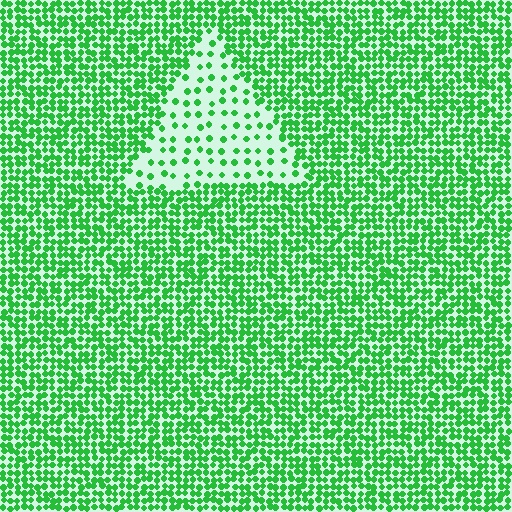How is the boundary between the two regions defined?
The boundary is defined by a change in element density (approximately 3.0x ratio). All elements are the same color, size, and shape.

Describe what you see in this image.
The image contains small green elements arranged at two different densities. A triangle-shaped region is visible where the elements are less densely packed than the surrounding area.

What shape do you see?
I see a triangle.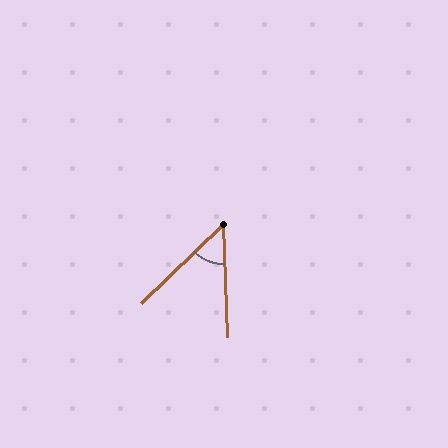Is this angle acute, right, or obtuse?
It is acute.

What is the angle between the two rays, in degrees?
Approximately 48 degrees.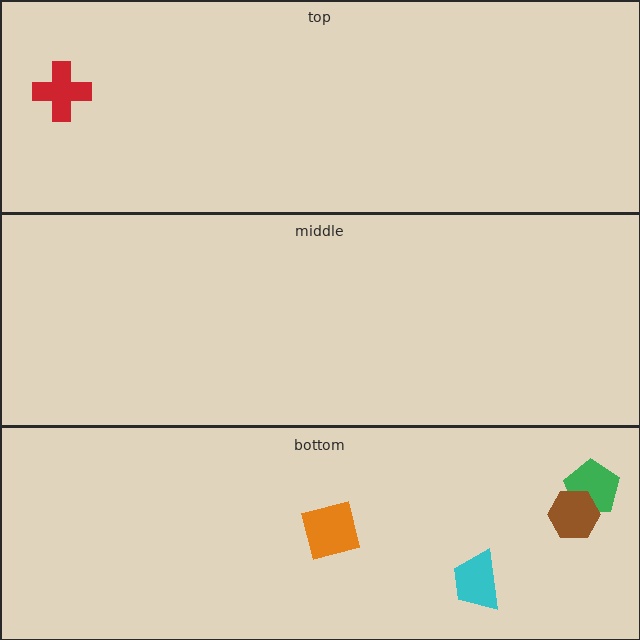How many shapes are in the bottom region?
4.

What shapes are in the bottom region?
The orange square, the green pentagon, the brown hexagon, the cyan trapezoid.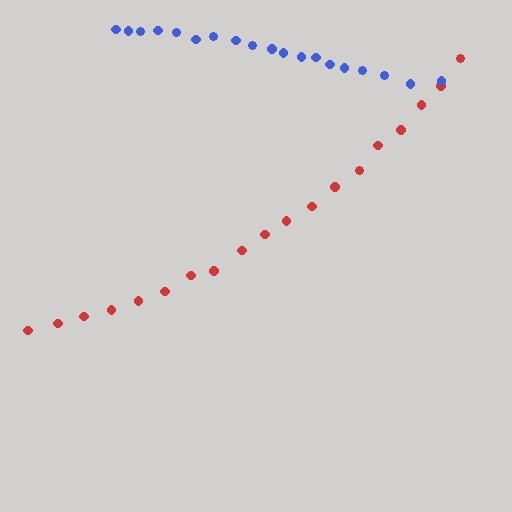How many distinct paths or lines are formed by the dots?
There are 2 distinct paths.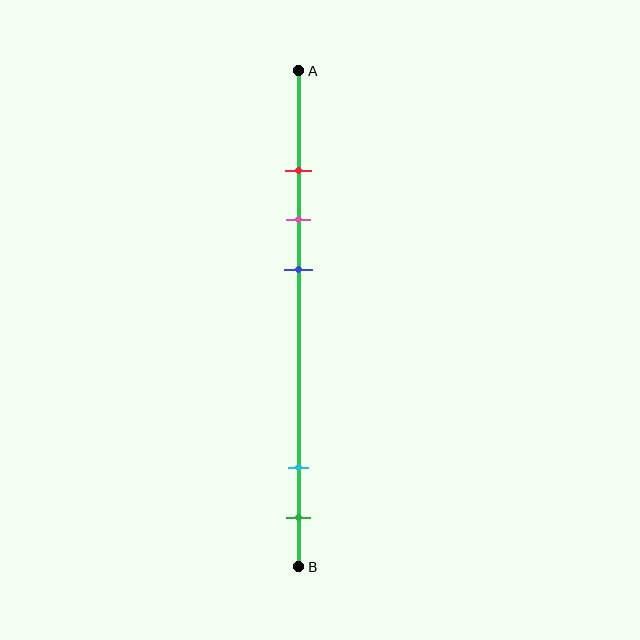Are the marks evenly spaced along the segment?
No, the marks are not evenly spaced.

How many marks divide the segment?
There are 5 marks dividing the segment.